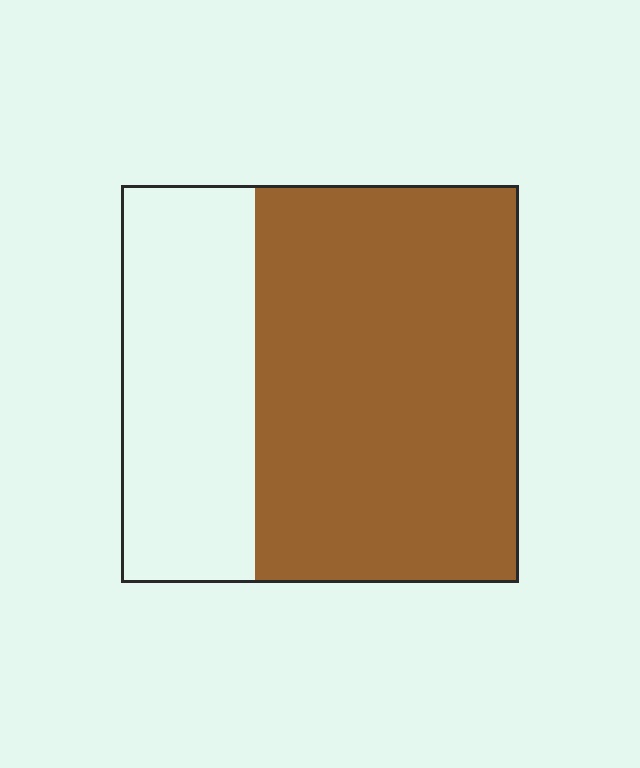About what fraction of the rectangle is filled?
About two thirds (2/3).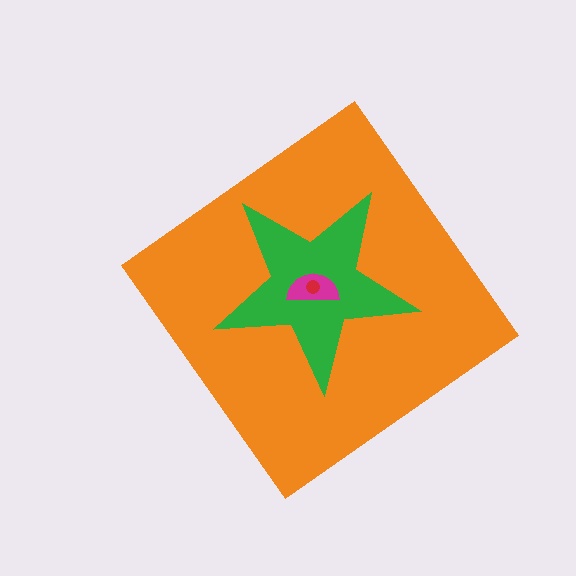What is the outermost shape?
The orange diamond.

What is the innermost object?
The red circle.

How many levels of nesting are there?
4.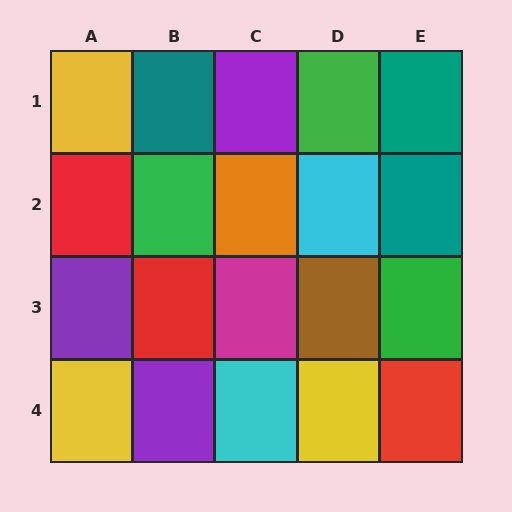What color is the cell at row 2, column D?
Cyan.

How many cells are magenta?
1 cell is magenta.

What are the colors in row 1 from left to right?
Yellow, teal, purple, green, teal.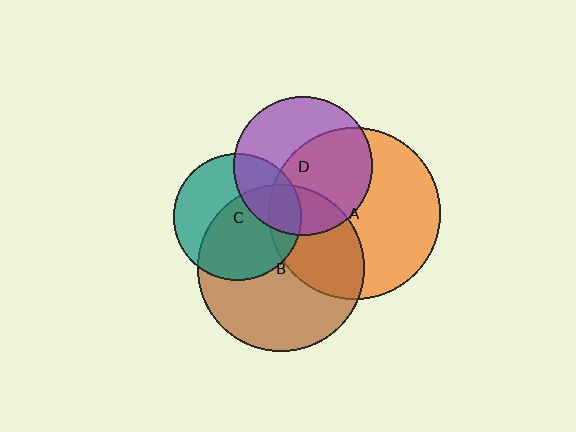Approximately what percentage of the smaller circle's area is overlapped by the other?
Approximately 35%.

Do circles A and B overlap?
Yes.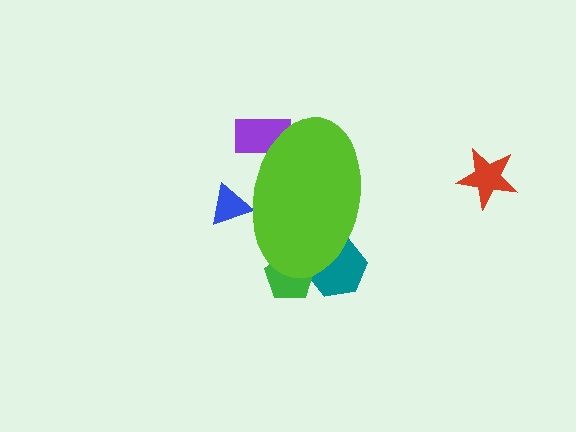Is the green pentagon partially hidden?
Yes, the green pentagon is partially hidden behind the lime ellipse.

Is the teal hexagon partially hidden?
Yes, the teal hexagon is partially hidden behind the lime ellipse.